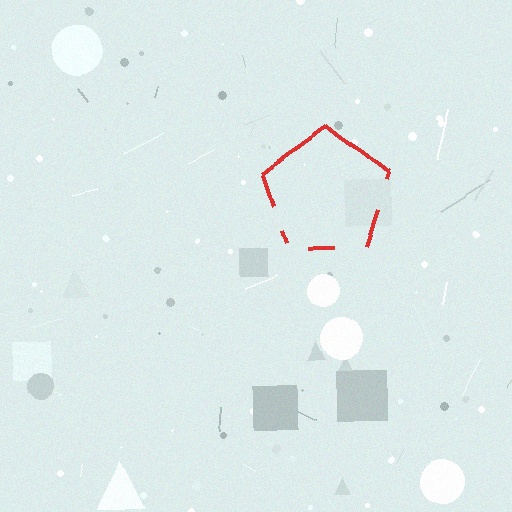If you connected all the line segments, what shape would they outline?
They would outline a pentagon.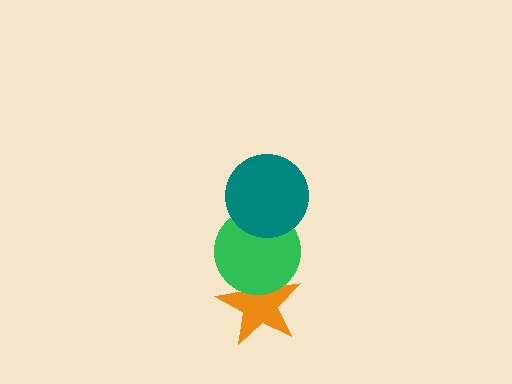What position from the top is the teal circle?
The teal circle is 1st from the top.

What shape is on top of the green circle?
The teal circle is on top of the green circle.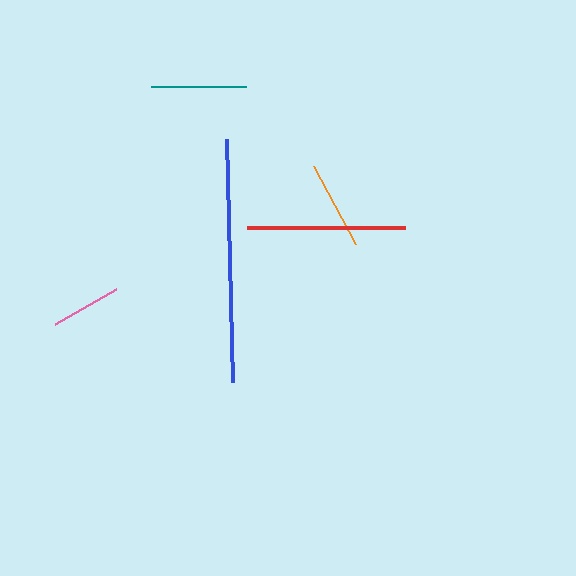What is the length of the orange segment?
The orange segment is approximately 88 pixels long.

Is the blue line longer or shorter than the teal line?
The blue line is longer than the teal line.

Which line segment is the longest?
The blue line is the longest at approximately 242 pixels.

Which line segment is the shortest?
The pink line is the shortest at approximately 71 pixels.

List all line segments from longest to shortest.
From longest to shortest: blue, red, teal, orange, pink.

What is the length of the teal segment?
The teal segment is approximately 95 pixels long.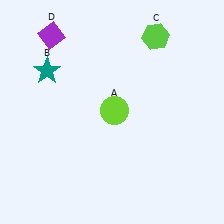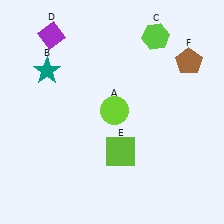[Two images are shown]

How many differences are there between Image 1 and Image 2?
There are 2 differences between the two images.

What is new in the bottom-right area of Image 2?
A lime square (E) was added in the bottom-right area of Image 2.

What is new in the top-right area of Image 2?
A brown pentagon (F) was added in the top-right area of Image 2.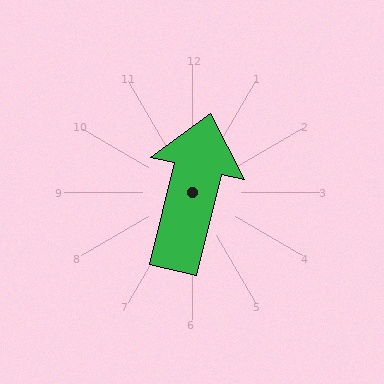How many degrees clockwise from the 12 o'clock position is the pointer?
Approximately 13 degrees.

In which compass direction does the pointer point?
North.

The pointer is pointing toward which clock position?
Roughly 12 o'clock.